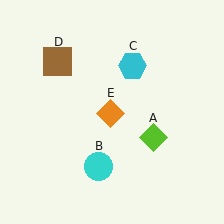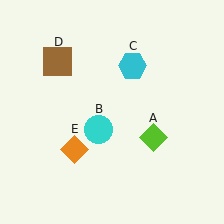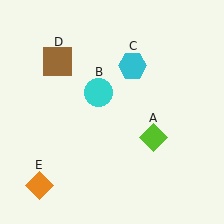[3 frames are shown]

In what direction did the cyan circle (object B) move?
The cyan circle (object B) moved up.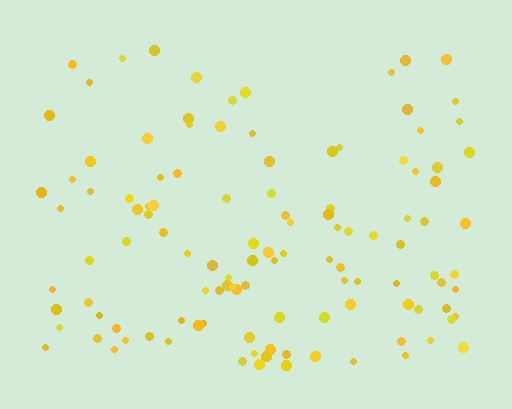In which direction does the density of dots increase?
From top to bottom, with the bottom side densest.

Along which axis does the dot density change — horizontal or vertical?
Vertical.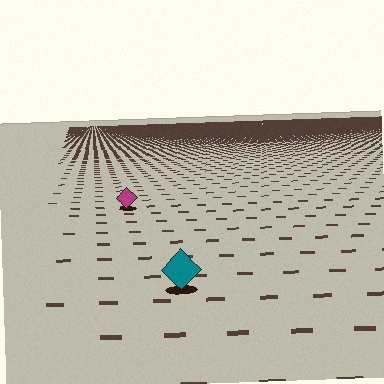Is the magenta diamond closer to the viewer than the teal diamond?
No. The teal diamond is closer — you can tell from the texture gradient: the ground texture is coarser near it.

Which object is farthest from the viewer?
The magenta diamond is farthest from the viewer. It appears smaller and the ground texture around it is denser.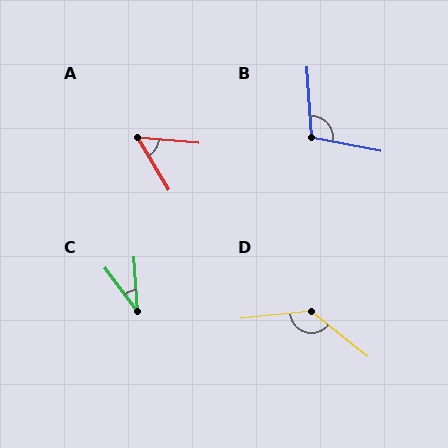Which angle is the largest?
D, at approximately 135 degrees.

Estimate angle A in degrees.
Approximately 55 degrees.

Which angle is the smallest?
C, at approximately 33 degrees.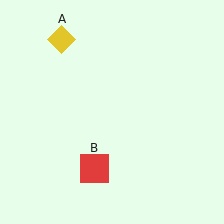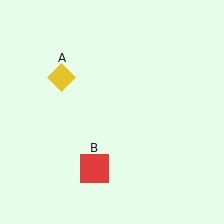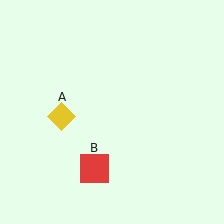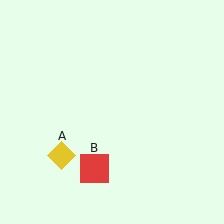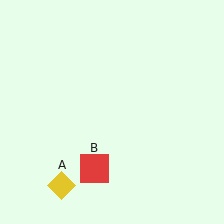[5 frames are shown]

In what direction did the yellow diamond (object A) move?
The yellow diamond (object A) moved down.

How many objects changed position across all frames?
1 object changed position: yellow diamond (object A).